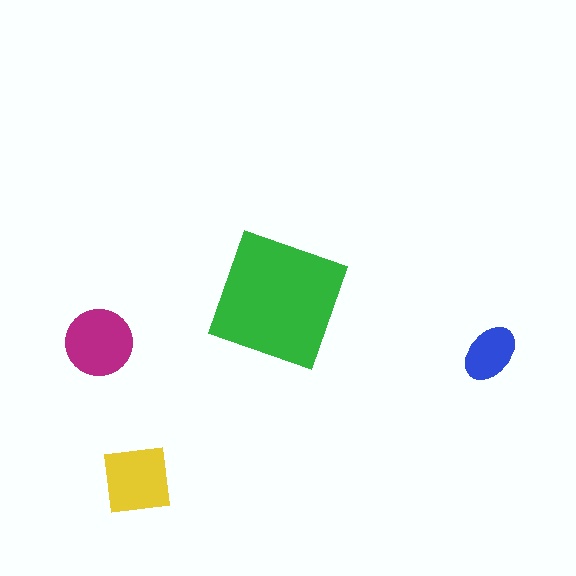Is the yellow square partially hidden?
No, the yellow square is fully visible.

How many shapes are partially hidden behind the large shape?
0 shapes are partially hidden.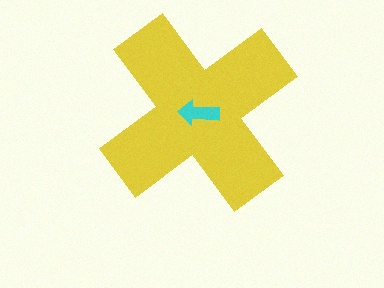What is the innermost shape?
The cyan arrow.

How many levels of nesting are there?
2.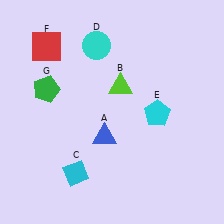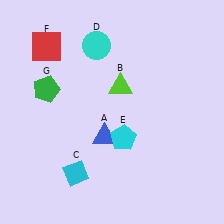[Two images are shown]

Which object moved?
The cyan pentagon (E) moved left.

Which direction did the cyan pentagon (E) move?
The cyan pentagon (E) moved left.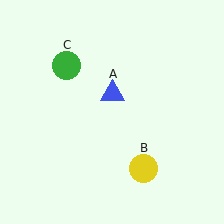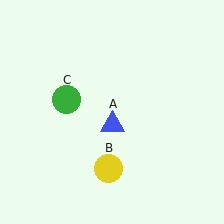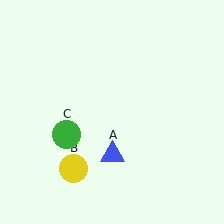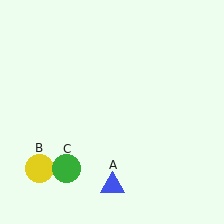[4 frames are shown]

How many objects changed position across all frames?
3 objects changed position: blue triangle (object A), yellow circle (object B), green circle (object C).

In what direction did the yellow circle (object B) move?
The yellow circle (object B) moved left.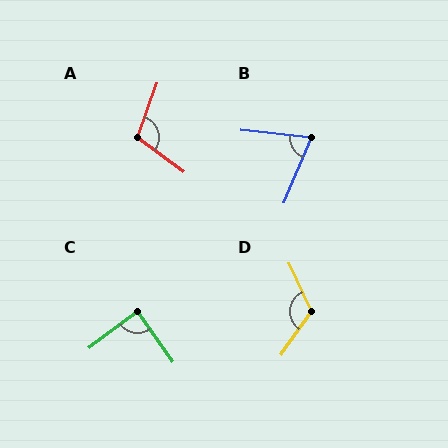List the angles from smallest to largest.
B (73°), C (88°), A (108°), D (120°).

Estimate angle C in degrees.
Approximately 88 degrees.